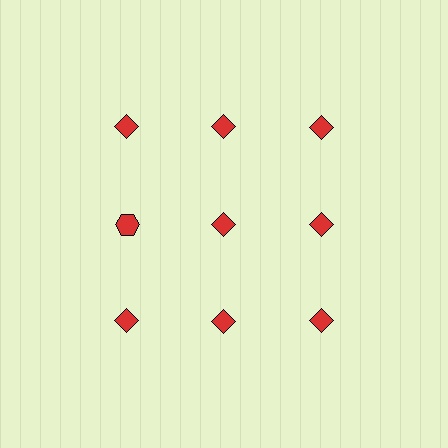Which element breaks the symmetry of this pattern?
The red hexagon in the second row, leftmost column breaks the symmetry. All other shapes are red diamonds.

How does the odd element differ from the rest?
It has a different shape: hexagon instead of diamond.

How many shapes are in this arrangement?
There are 9 shapes arranged in a grid pattern.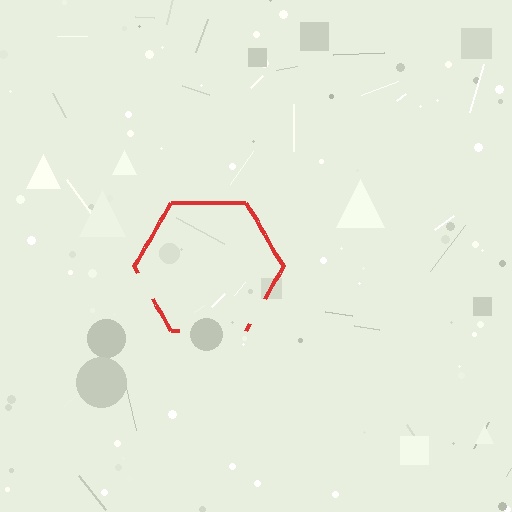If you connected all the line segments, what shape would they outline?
They would outline a hexagon.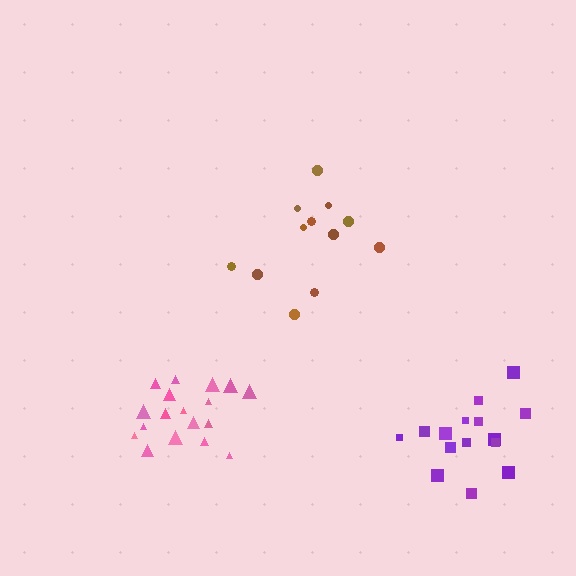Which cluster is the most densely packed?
Pink.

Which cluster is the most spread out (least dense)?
Brown.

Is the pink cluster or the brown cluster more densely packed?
Pink.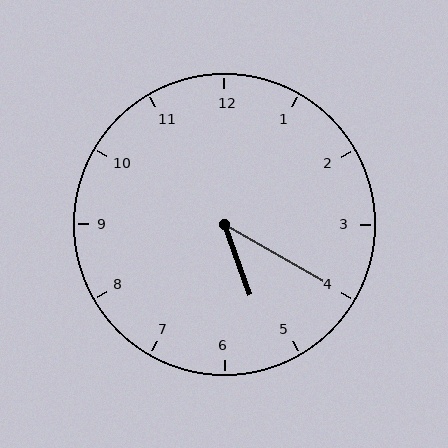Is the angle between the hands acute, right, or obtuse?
It is acute.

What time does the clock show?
5:20.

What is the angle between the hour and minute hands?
Approximately 40 degrees.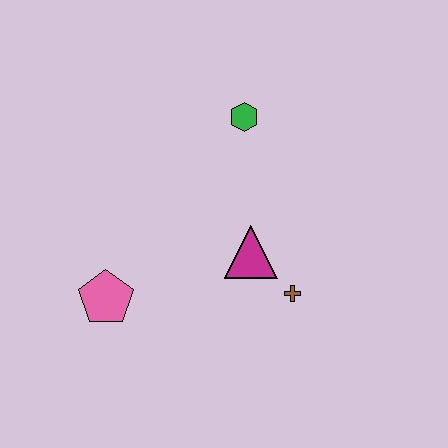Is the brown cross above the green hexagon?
No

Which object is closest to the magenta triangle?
The brown cross is closest to the magenta triangle.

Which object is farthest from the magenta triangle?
The pink pentagon is farthest from the magenta triangle.